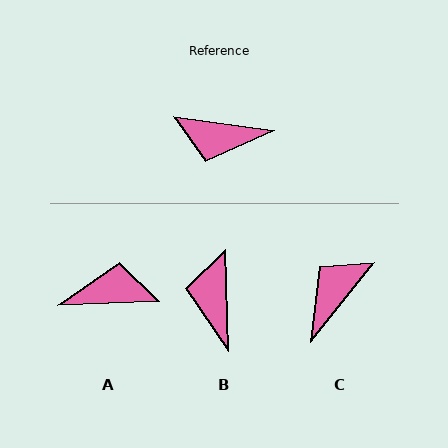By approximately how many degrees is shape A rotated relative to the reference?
Approximately 170 degrees clockwise.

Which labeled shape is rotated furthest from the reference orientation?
A, about 170 degrees away.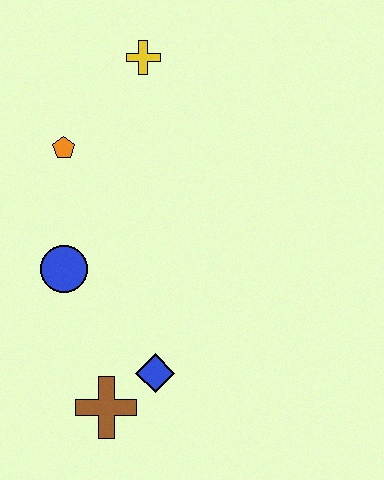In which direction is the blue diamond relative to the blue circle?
The blue diamond is below the blue circle.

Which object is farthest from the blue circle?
The yellow cross is farthest from the blue circle.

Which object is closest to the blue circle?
The orange pentagon is closest to the blue circle.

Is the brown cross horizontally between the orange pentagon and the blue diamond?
Yes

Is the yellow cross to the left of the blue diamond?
Yes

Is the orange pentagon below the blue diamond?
No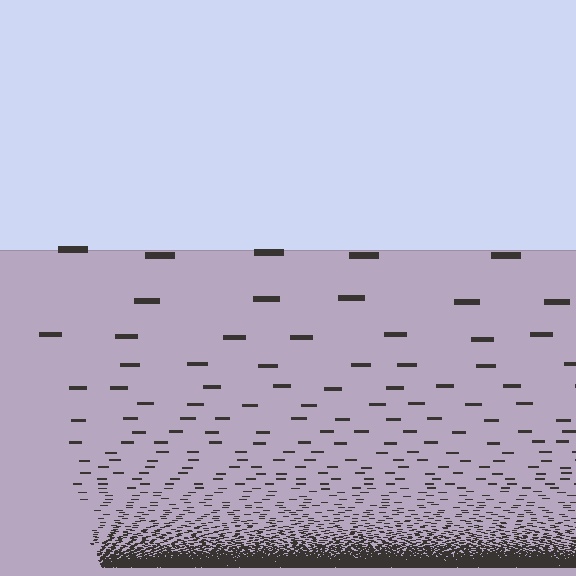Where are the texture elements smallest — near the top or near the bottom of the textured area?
Near the bottom.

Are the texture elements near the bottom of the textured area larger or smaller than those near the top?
Smaller. The gradient is inverted — elements near the bottom are smaller and denser.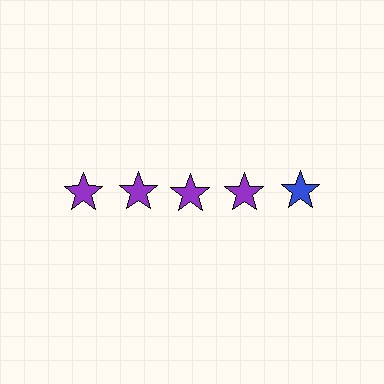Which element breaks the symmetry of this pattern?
The blue star in the top row, rightmost column breaks the symmetry. All other shapes are purple stars.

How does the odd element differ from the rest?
It has a different color: blue instead of purple.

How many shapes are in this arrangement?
There are 5 shapes arranged in a grid pattern.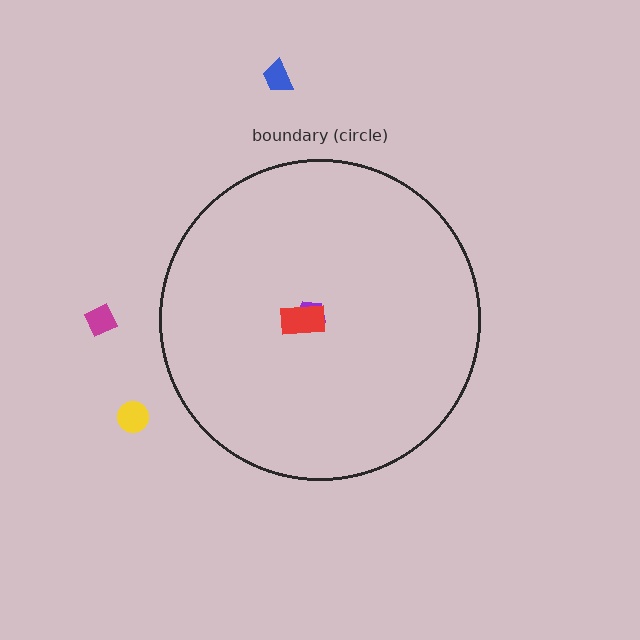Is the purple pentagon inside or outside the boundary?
Inside.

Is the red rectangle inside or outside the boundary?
Inside.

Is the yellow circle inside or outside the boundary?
Outside.